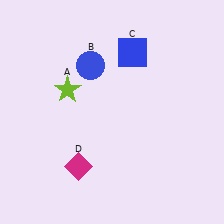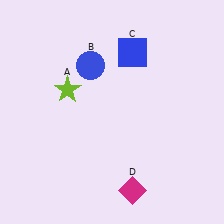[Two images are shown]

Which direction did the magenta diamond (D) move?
The magenta diamond (D) moved right.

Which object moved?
The magenta diamond (D) moved right.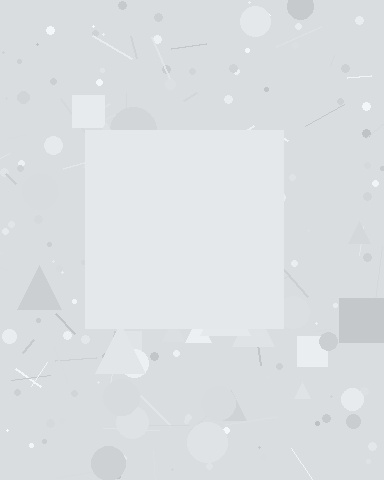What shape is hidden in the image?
A square is hidden in the image.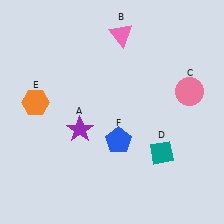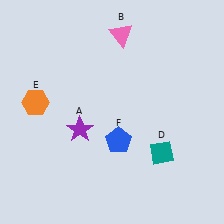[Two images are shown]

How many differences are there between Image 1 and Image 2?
There is 1 difference between the two images.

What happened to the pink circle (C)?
The pink circle (C) was removed in Image 2. It was in the top-right area of Image 1.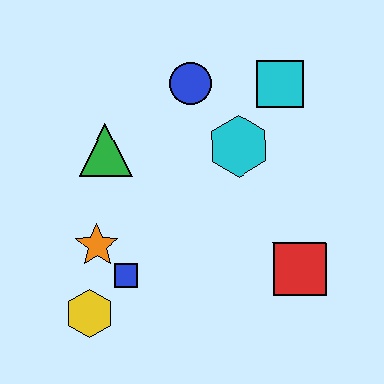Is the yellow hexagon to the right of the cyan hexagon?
No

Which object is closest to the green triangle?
The orange star is closest to the green triangle.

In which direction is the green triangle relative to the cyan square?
The green triangle is to the left of the cyan square.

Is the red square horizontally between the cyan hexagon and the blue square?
No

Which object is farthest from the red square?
The green triangle is farthest from the red square.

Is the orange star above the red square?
Yes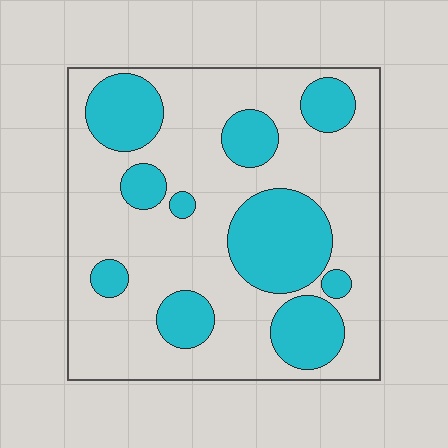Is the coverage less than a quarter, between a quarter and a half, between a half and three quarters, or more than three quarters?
Between a quarter and a half.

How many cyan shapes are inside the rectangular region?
10.